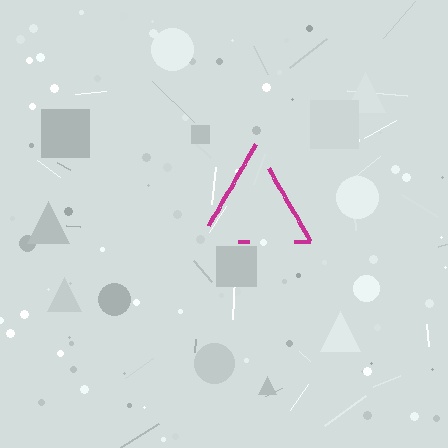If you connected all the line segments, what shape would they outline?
They would outline a triangle.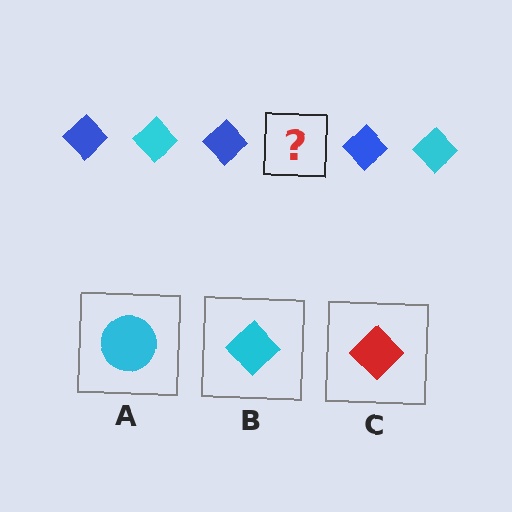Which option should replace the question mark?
Option B.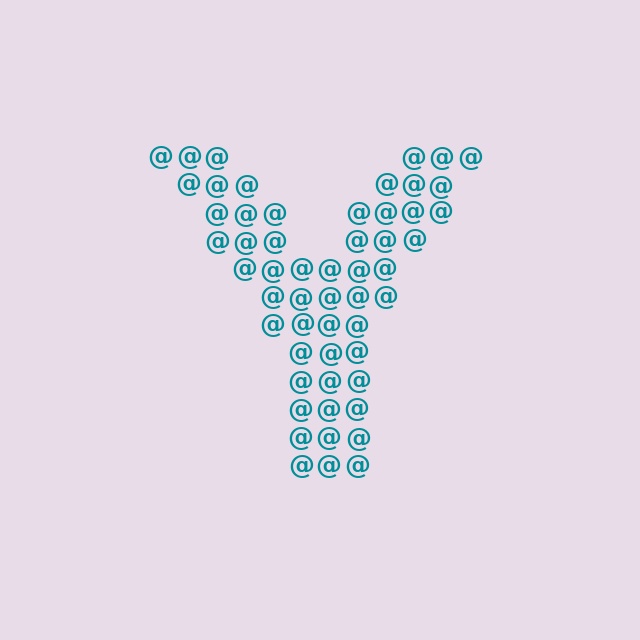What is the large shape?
The large shape is the letter Y.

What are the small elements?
The small elements are at signs.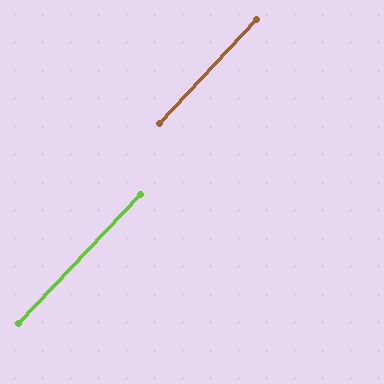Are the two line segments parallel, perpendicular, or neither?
Parallel — their directions differ by only 0.4°.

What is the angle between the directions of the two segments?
Approximately 0 degrees.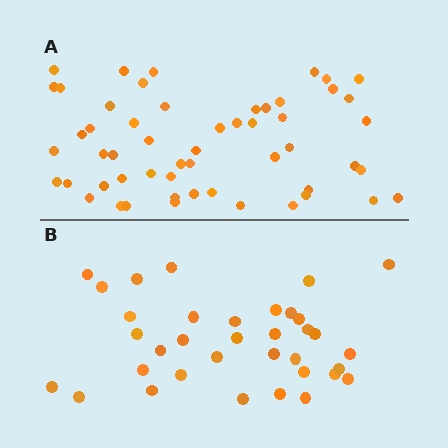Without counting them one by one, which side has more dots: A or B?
Region A (the top region) has more dots.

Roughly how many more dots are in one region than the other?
Region A has approximately 20 more dots than region B.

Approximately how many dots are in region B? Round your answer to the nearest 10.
About 40 dots. (The exact count is 35, which rounds to 40.)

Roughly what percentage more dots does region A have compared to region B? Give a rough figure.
About 55% more.